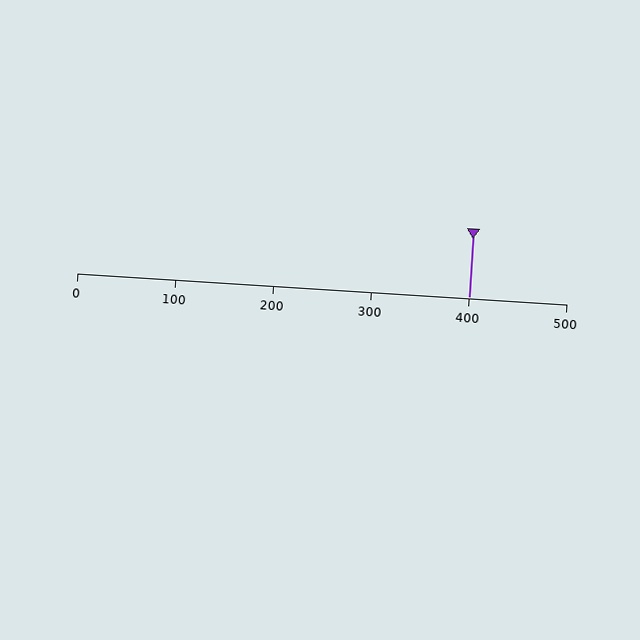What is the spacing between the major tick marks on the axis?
The major ticks are spaced 100 apart.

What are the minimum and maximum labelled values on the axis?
The axis runs from 0 to 500.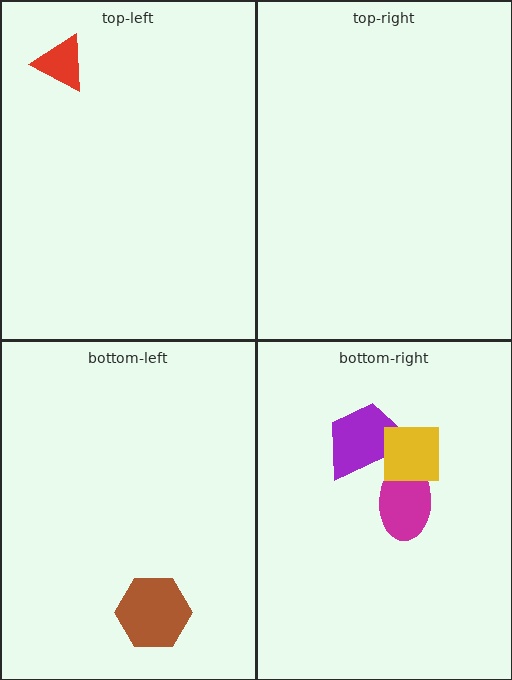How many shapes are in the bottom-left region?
1.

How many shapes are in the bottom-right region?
3.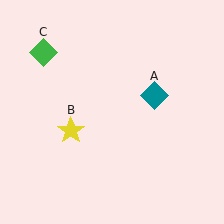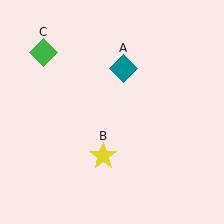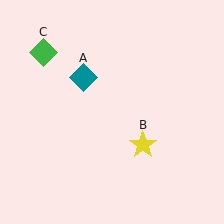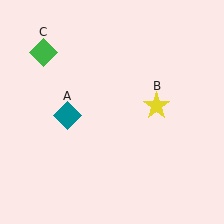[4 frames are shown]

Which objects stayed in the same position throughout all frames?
Green diamond (object C) remained stationary.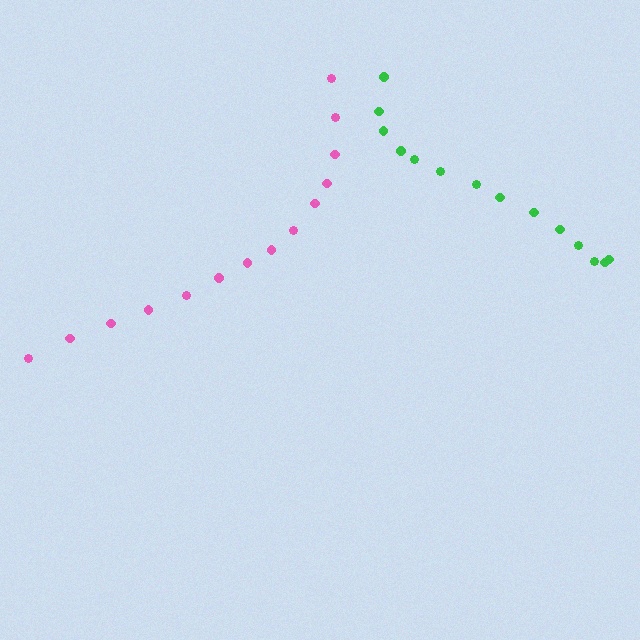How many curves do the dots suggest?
There are 2 distinct paths.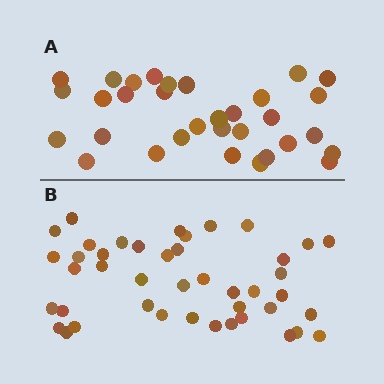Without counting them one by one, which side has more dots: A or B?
Region B (the bottom region) has more dots.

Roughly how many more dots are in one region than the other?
Region B has roughly 12 or so more dots than region A.